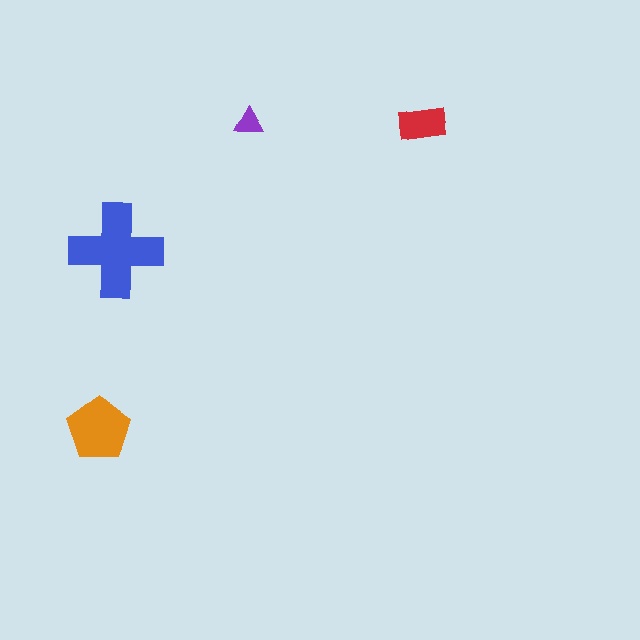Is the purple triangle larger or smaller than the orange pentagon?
Smaller.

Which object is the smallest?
The purple triangle.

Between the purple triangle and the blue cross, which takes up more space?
The blue cross.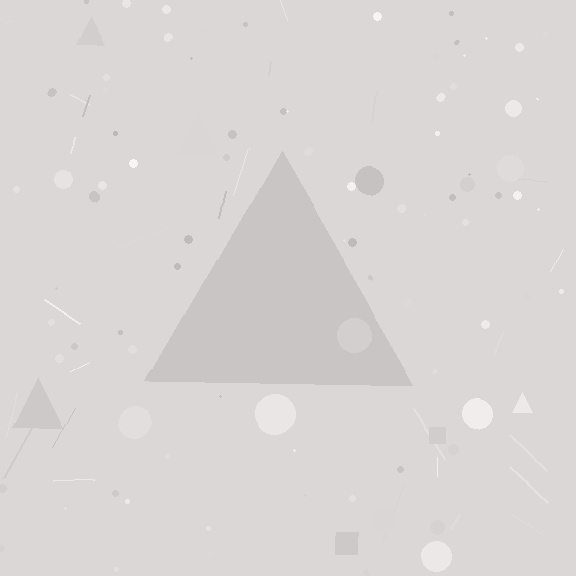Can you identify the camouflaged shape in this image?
The camouflaged shape is a triangle.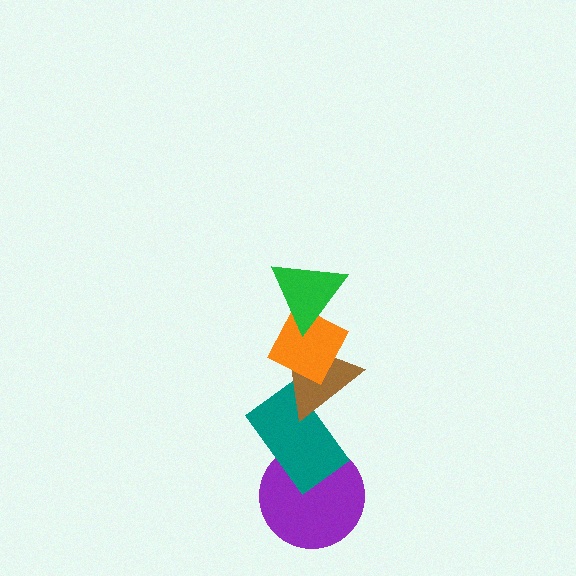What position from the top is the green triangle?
The green triangle is 1st from the top.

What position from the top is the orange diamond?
The orange diamond is 2nd from the top.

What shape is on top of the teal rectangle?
The brown triangle is on top of the teal rectangle.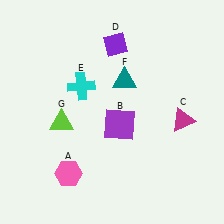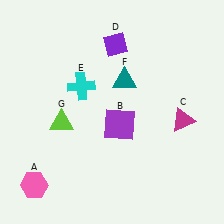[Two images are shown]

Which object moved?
The pink hexagon (A) moved left.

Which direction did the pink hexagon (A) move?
The pink hexagon (A) moved left.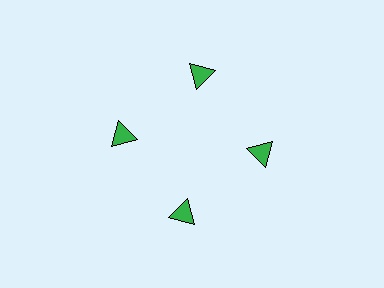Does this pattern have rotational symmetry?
Yes, this pattern has 4-fold rotational symmetry. It looks the same after rotating 90 degrees around the center.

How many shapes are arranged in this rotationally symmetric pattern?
There are 4 shapes, arranged in 4 groups of 1.